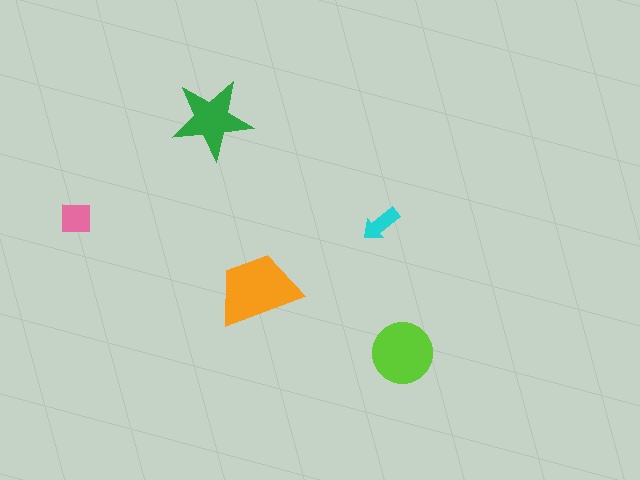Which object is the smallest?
The cyan arrow.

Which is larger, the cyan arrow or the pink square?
The pink square.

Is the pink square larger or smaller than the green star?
Smaller.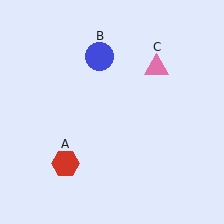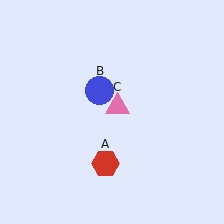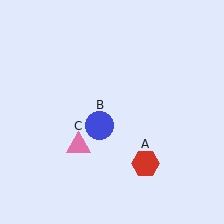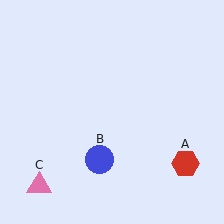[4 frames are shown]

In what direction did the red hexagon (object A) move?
The red hexagon (object A) moved right.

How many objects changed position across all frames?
3 objects changed position: red hexagon (object A), blue circle (object B), pink triangle (object C).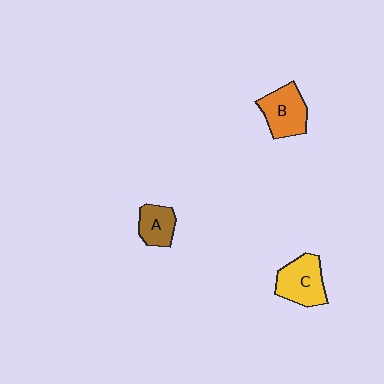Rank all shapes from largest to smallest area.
From largest to smallest: C (yellow), B (orange), A (brown).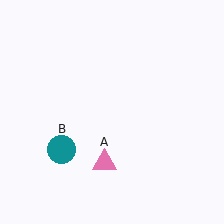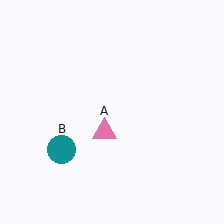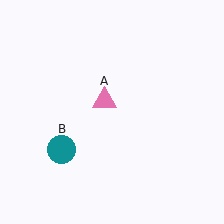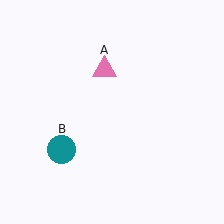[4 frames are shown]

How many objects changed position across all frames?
1 object changed position: pink triangle (object A).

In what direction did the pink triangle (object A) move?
The pink triangle (object A) moved up.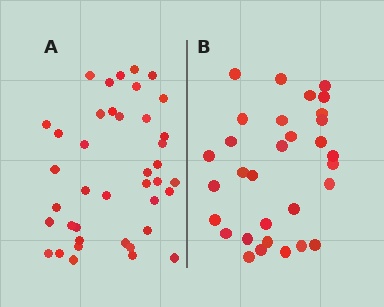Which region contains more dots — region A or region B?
Region A (the left region) has more dots.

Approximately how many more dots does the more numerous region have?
Region A has roughly 8 or so more dots than region B.